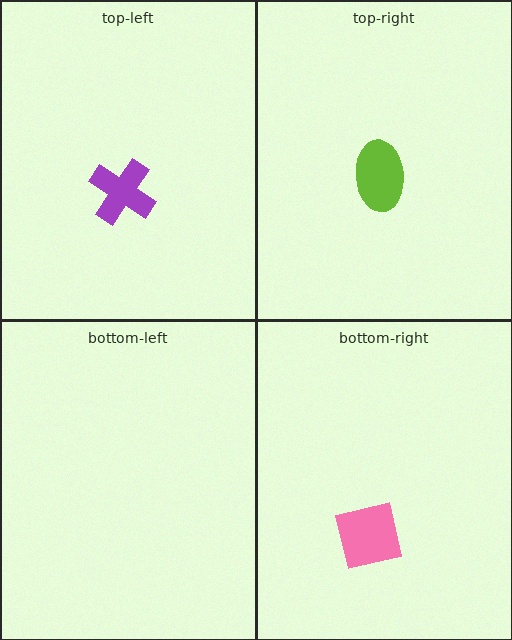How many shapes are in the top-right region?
1.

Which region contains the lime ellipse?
The top-right region.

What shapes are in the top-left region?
The purple cross.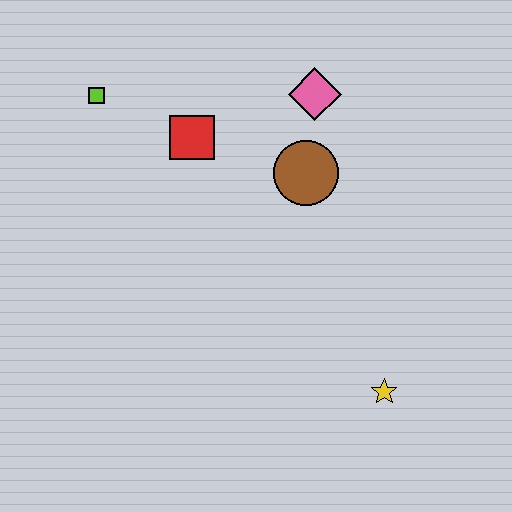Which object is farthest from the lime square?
The yellow star is farthest from the lime square.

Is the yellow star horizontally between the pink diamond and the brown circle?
No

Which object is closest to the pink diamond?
The brown circle is closest to the pink diamond.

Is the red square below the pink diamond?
Yes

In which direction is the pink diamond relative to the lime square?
The pink diamond is to the right of the lime square.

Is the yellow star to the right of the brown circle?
Yes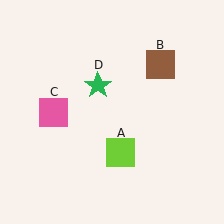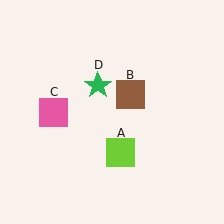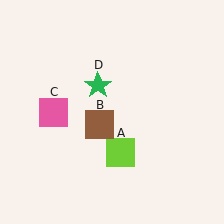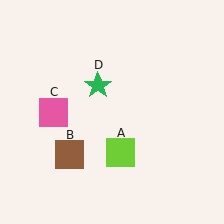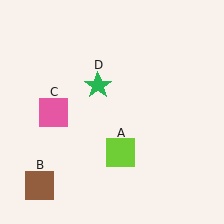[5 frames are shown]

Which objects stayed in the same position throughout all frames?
Lime square (object A) and pink square (object C) and green star (object D) remained stationary.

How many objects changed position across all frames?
1 object changed position: brown square (object B).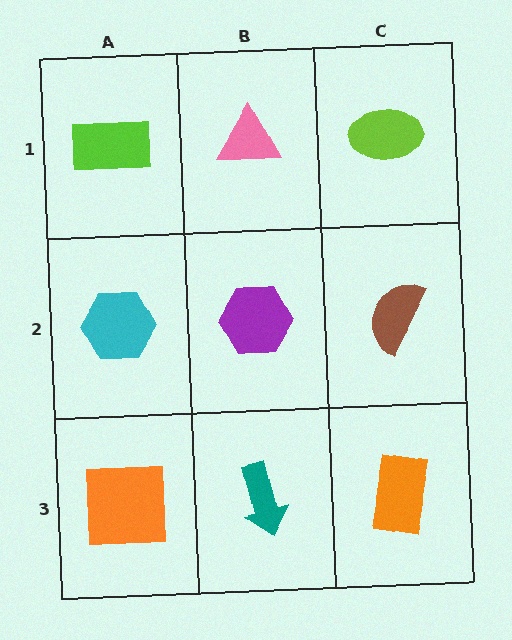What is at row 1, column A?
A lime rectangle.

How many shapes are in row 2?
3 shapes.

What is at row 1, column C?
A lime ellipse.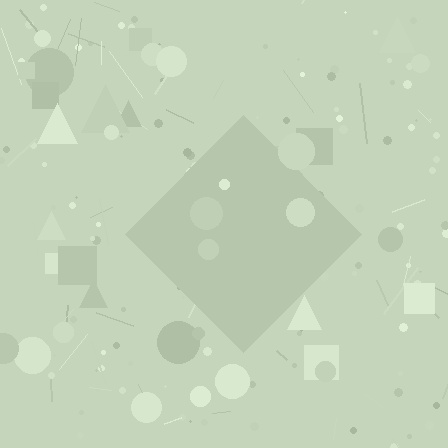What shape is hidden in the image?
A diamond is hidden in the image.